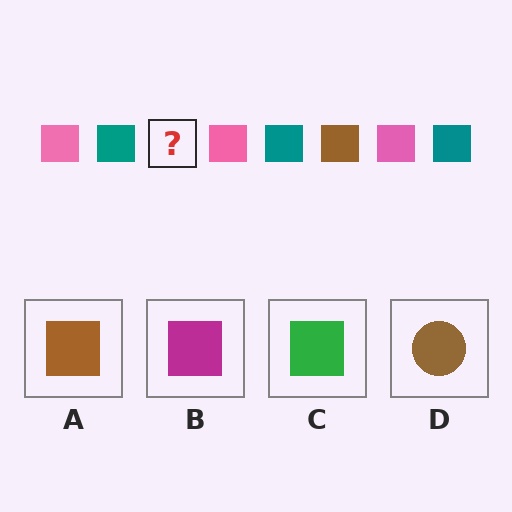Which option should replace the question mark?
Option A.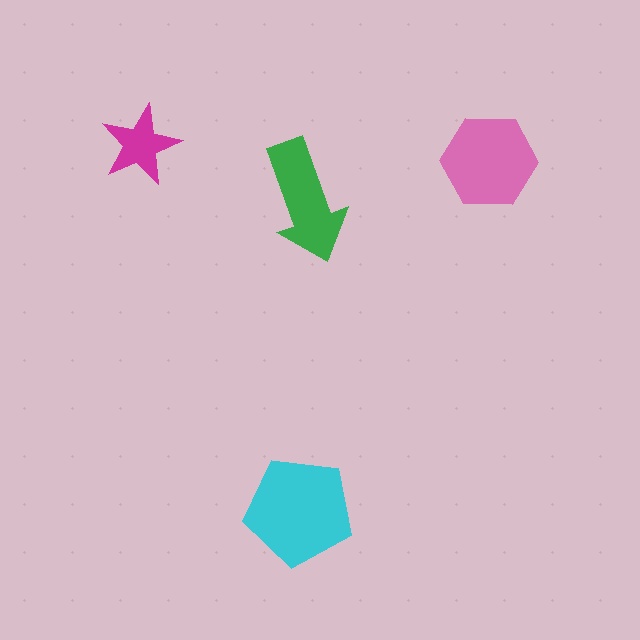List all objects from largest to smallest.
The cyan pentagon, the pink hexagon, the green arrow, the magenta star.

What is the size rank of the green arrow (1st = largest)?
3rd.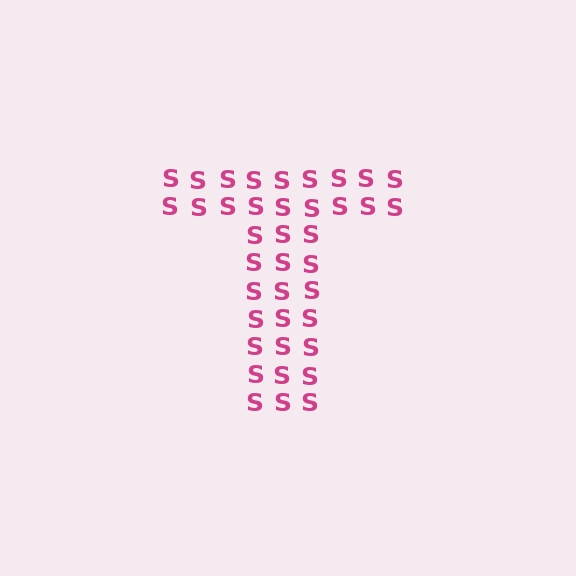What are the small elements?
The small elements are letter S's.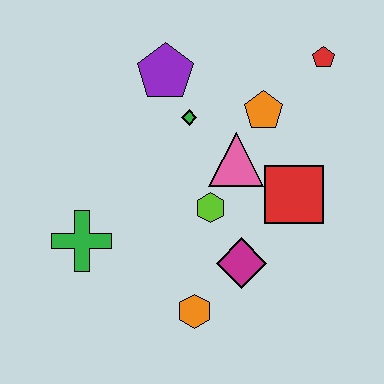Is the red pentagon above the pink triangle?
Yes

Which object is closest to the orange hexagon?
The magenta diamond is closest to the orange hexagon.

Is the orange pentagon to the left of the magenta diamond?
No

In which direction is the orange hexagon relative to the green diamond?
The orange hexagon is below the green diamond.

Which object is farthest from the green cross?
The red pentagon is farthest from the green cross.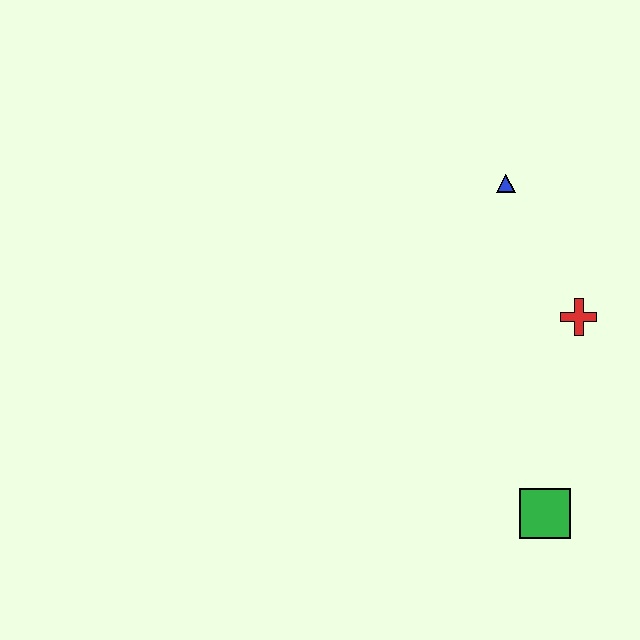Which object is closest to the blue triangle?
The red cross is closest to the blue triangle.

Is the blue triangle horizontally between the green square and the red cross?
No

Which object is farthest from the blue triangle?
The green square is farthest from the blue triangle.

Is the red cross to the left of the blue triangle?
No